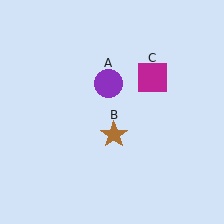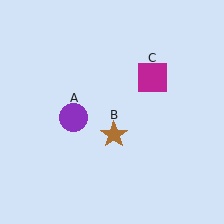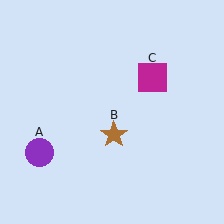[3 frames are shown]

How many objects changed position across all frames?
1 object changed position: purple circle (object A).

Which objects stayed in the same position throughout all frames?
Brown star (object B) and magenta square (object C) remained stationary.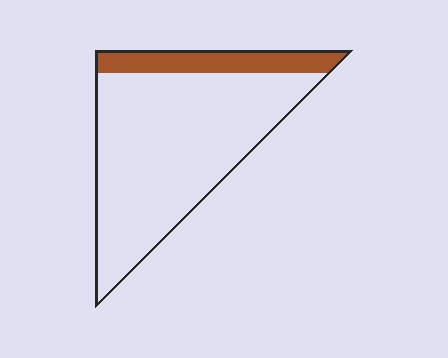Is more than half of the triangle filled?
No.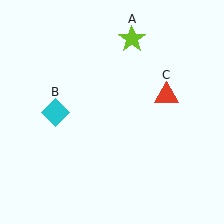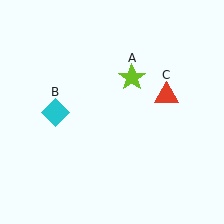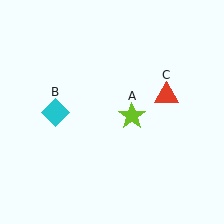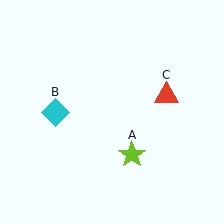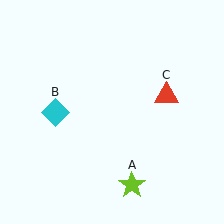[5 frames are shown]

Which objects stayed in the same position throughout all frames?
Cyan diamond (object B) and red triangle (object C) remained stationary.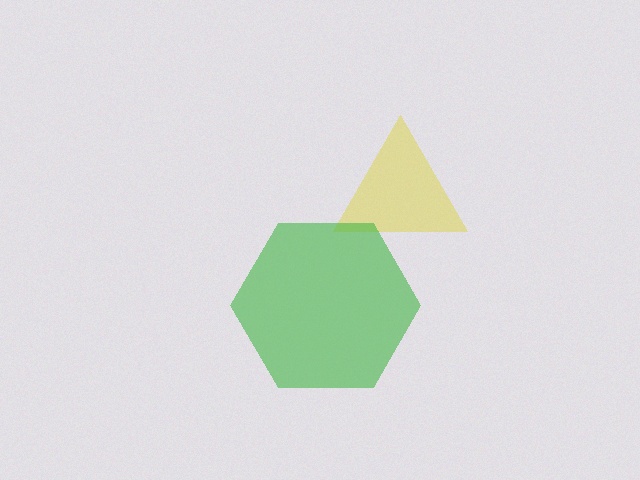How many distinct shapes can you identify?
There are 2 distinct shapes: a yellow triangle, a green hexagon.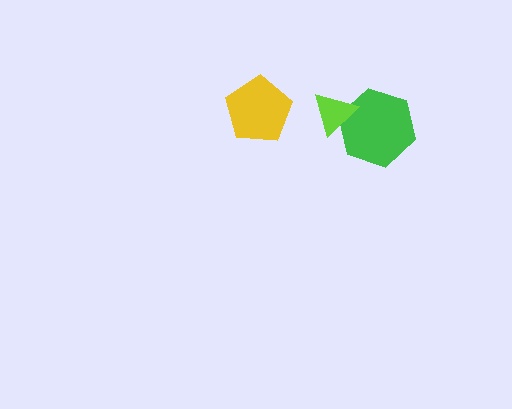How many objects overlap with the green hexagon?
1 object overlaps with the green hexagon.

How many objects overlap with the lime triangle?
1 object overlaps with the lime triangle.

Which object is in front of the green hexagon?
The lime triangle is in front of the green hexagon.